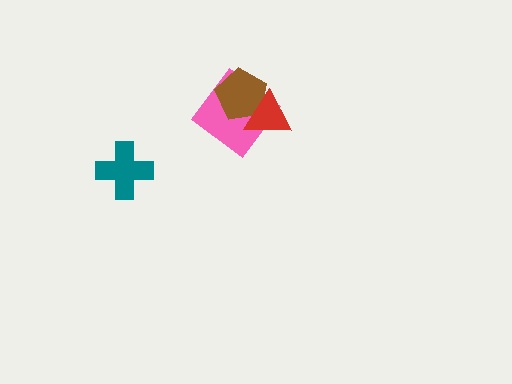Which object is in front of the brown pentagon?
The red triangle is in front of the brown pentagon.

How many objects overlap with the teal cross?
0 objects overlap with the teal cross.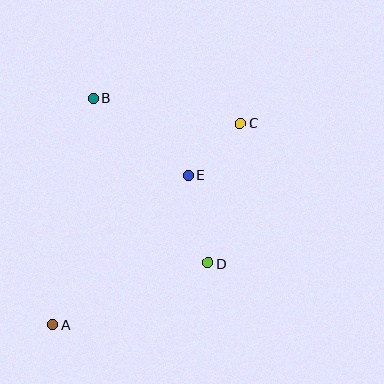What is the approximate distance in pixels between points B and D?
The distance between B and D is approximately 201 pixels.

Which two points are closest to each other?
Points C and E are closest to each other.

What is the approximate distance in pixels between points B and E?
The distance between B and E is approximately 122 pixels.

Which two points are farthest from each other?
Points A and C are farthest from each other.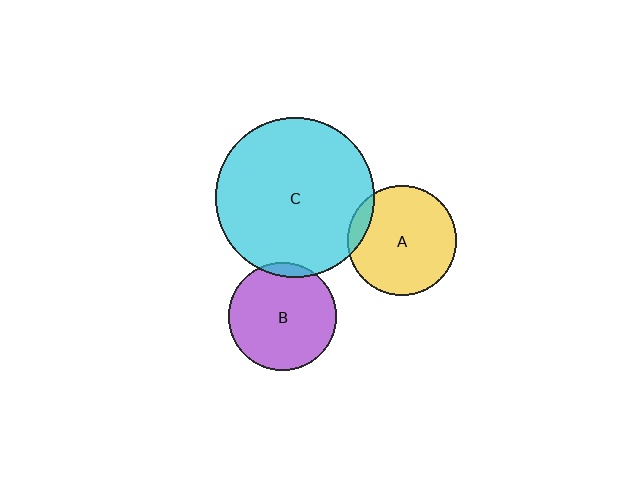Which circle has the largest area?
Circle C (cyan).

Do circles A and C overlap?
Yes.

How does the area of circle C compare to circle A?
Approximately 2.1 times.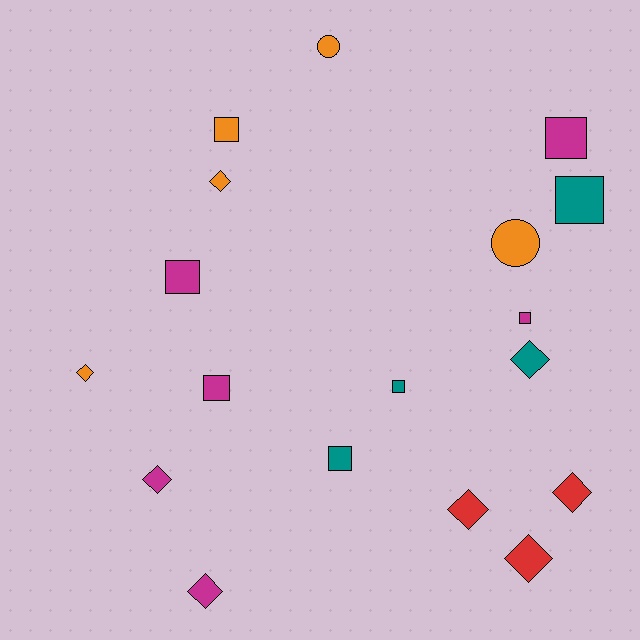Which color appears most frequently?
Magenta, with 6 objects.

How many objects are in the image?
There are 18 objects.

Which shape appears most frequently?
Diamond, with 8 objects.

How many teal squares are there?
There are 3 teal squares.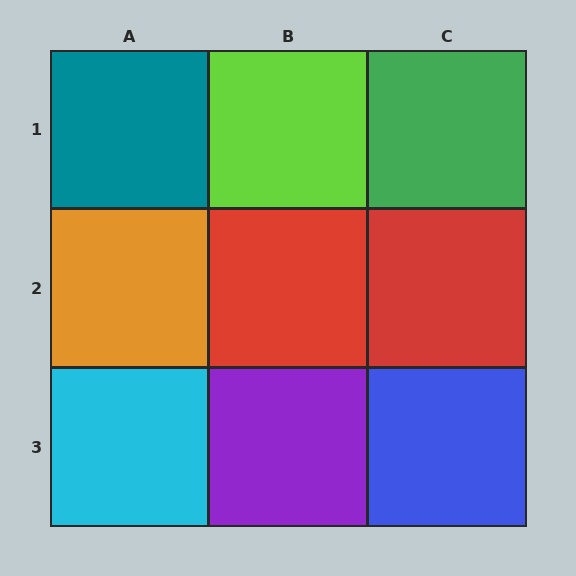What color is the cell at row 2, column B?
Red.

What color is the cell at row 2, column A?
Orange.